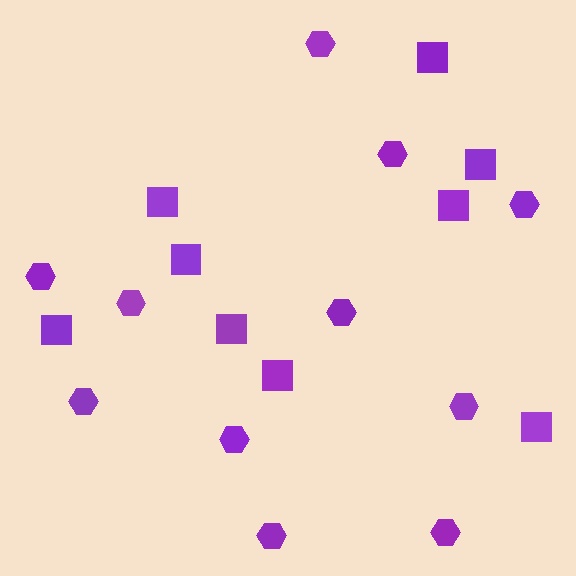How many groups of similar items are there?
There are 2 groups: one group of squares (9) and one group of hexagons (11).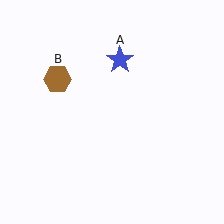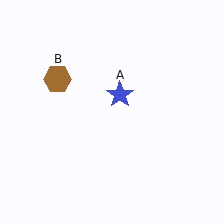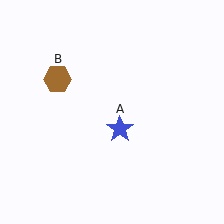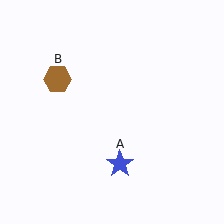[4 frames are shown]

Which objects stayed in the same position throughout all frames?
Brown hexagon (object B) remained stationary.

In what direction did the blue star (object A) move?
The blue star (object A) moved down.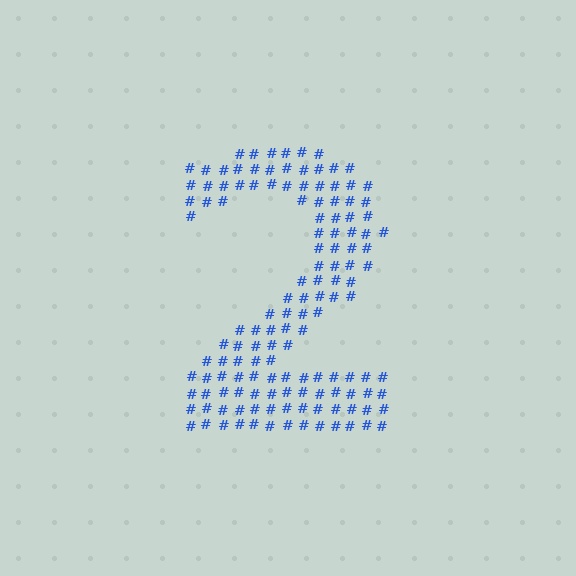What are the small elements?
The small elements are hash symbols.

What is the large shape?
The large shape is the digit 2.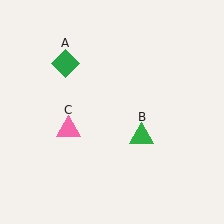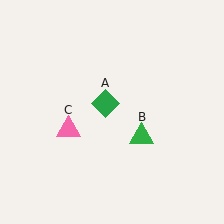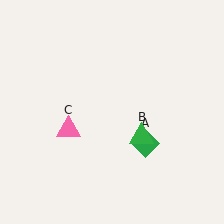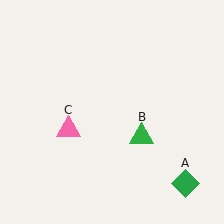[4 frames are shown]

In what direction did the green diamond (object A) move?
The green diamond (object A) moved down and to the right.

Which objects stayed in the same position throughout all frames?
Green triangle (object B) and pink triangle (object C) remained stationary.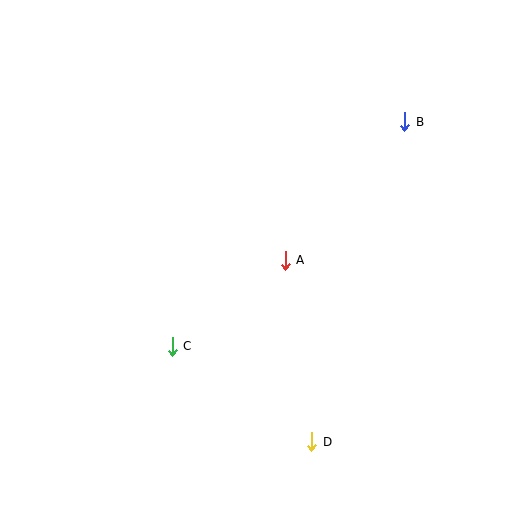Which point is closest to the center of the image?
Point A at (285, 260) is closest to the center.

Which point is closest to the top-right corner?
Point B is closest to the top-right corner.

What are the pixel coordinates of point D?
Point D is at (311, 442).